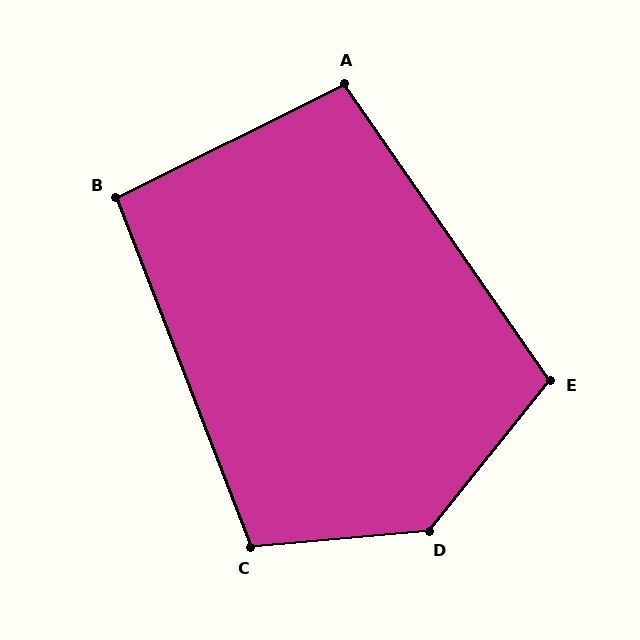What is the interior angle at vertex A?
Approximately 98 degrees (obtuse).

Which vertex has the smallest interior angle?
B, at approximately 96 degrees.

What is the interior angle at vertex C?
Approximately 106 degrees (obtuse).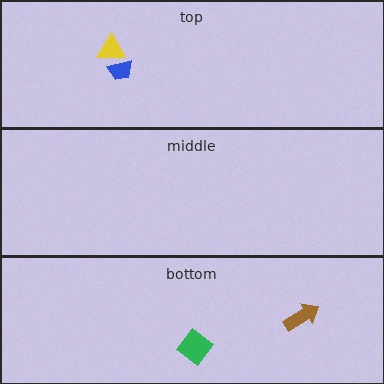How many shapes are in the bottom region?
2.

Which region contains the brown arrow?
The bottom region.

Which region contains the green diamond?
The bottom region.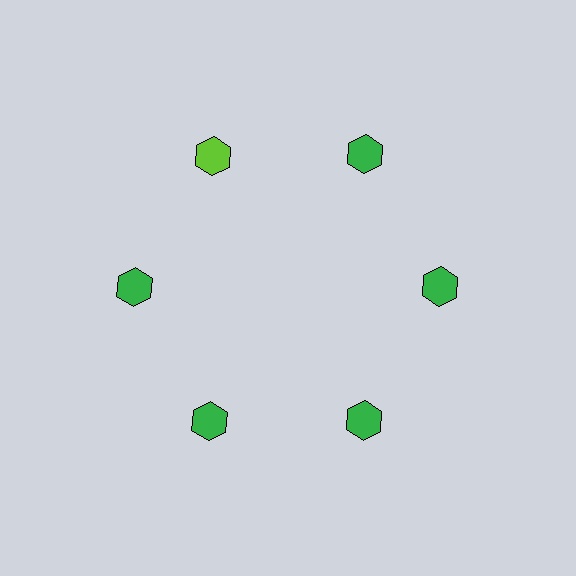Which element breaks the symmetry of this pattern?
The lime hexagon at roughly the 11 o'clock position breaks the symmetry. All other shapes are green hexagons.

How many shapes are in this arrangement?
There are 6 shapes arranged in a ring pattern.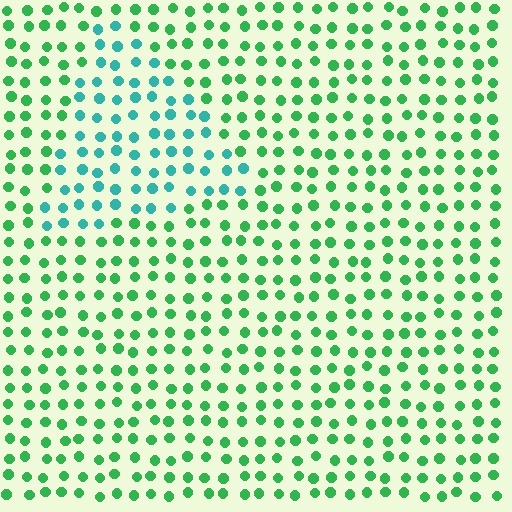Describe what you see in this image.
The image is filled with small green elements in a uniform arrangement. A triangle-shaped region is visible where the elements are tinted to a slightly different hue, forming a subtle color boundary.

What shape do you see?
I see a triangle.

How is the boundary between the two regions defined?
The boundary is defined purely by a slight shift in hue (about 41 degrees). Spacing, size, and orientation are identical on both sides.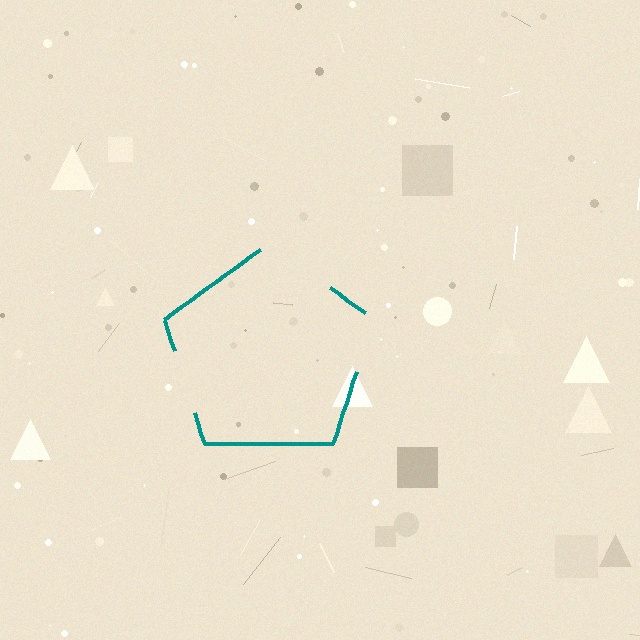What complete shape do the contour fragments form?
The contour fragments form a pentagon.